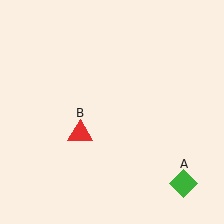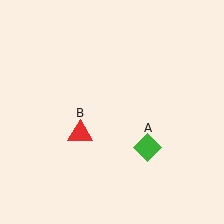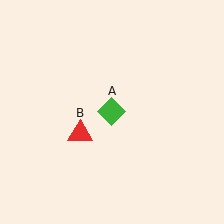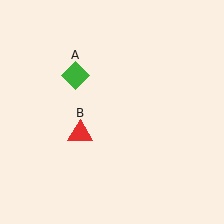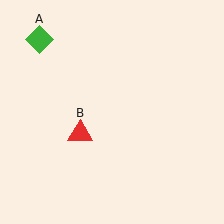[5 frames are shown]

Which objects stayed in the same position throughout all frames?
Red triangle (object B) remained stationary.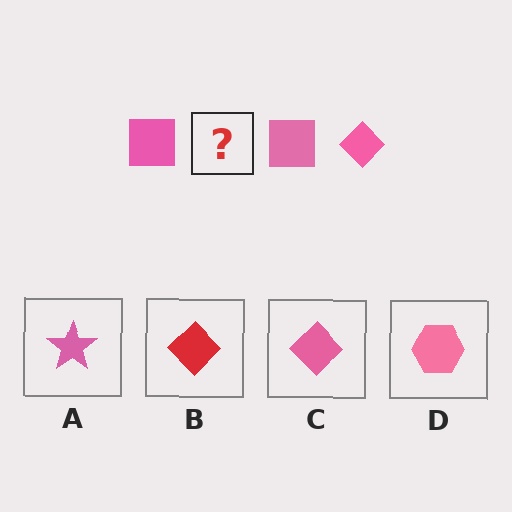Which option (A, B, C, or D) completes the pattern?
C.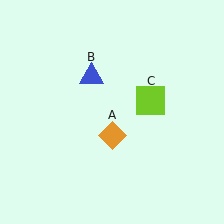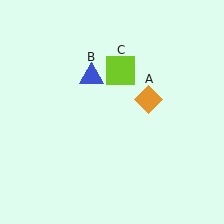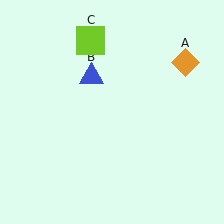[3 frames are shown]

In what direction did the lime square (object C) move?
The lime square (object C) moved up and to the left.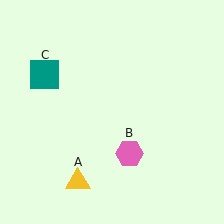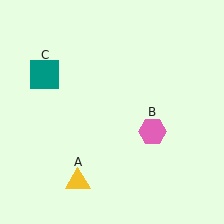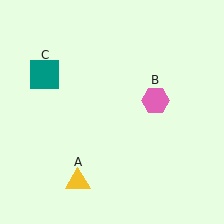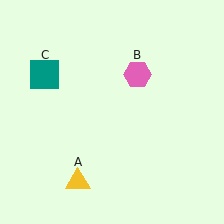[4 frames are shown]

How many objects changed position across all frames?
1 object changed position: pink hexagon (object B).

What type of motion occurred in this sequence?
The pink hexagon (object B) rotated counterclockwise around the center of the scene.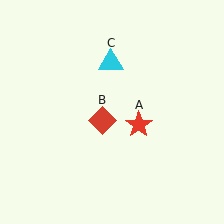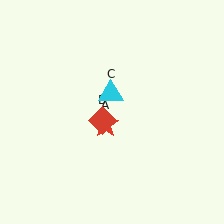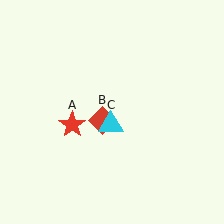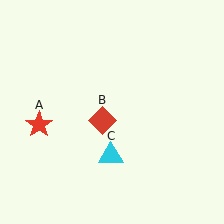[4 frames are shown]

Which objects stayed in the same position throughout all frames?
Red diamond (object B) remained stationary.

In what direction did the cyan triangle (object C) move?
The cyan triangle (object C) moved down.